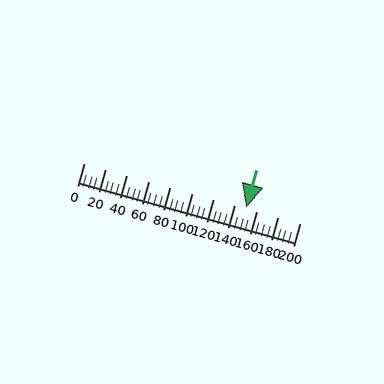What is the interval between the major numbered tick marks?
The major tick marks are spaced 20 units apart.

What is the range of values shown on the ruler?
The ruler shows values from 0 to 200.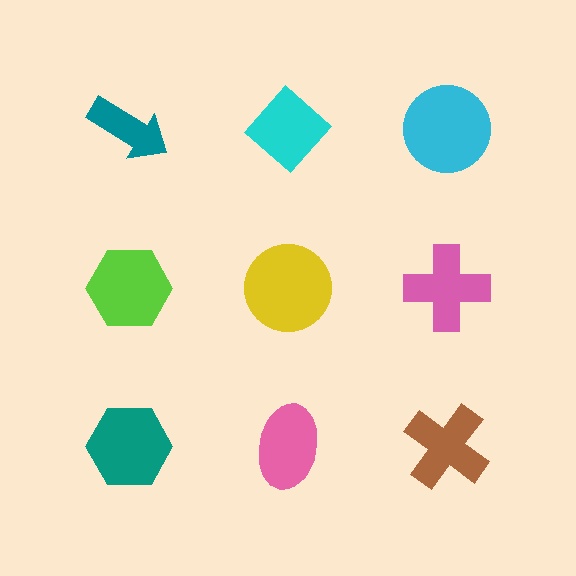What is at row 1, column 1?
A teal arrow.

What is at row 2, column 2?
A yellow circle.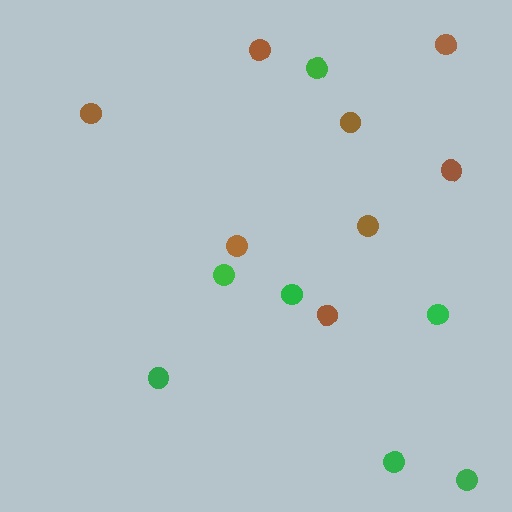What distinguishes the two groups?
There are 2 groups: one group of brown circles (8) and one group of green circles (7).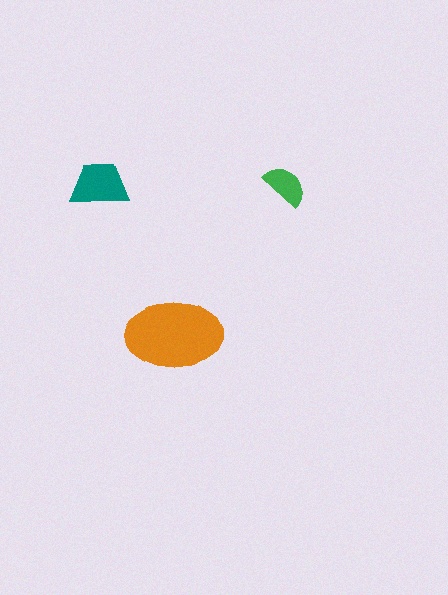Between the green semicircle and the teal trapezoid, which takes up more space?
The teal trapezoid.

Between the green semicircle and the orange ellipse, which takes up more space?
The orange ellipse.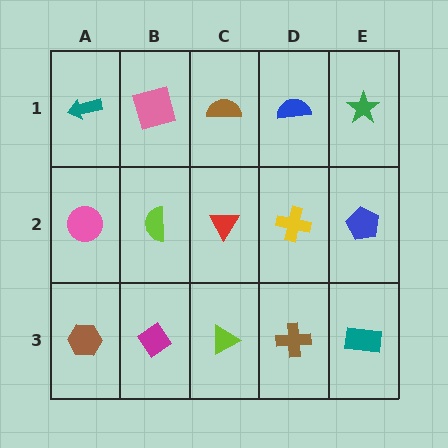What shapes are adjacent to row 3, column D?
A yellow cross (row 2, column D), a lime triangle (row 3, column C), a teal rectangle (row 3, column E).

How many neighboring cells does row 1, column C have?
3.